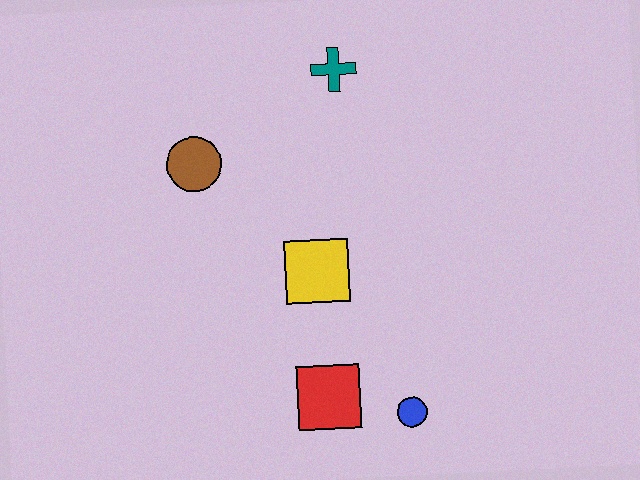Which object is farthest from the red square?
The teal cross is farthest from the red square.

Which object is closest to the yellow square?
The red square is closest to the yellow square.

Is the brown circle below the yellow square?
No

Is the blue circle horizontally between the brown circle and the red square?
No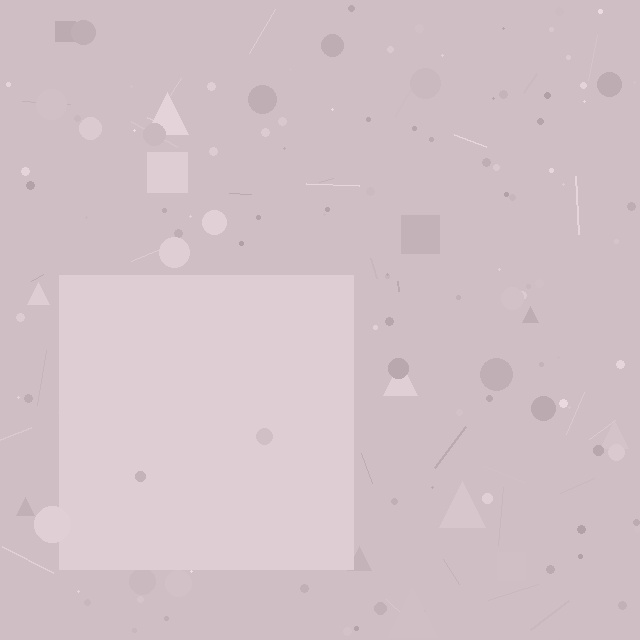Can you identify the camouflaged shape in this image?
The camouflaged shape is a square.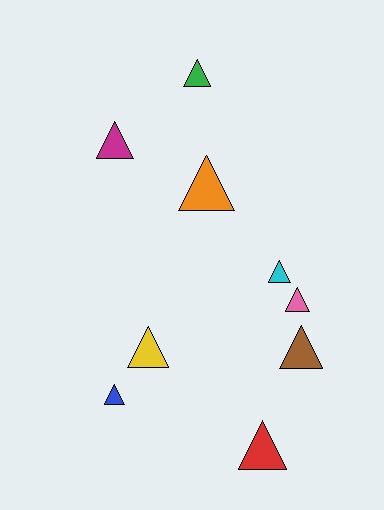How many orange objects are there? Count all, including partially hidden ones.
There is 1 orange object.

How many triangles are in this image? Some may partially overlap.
There are 9 triangles.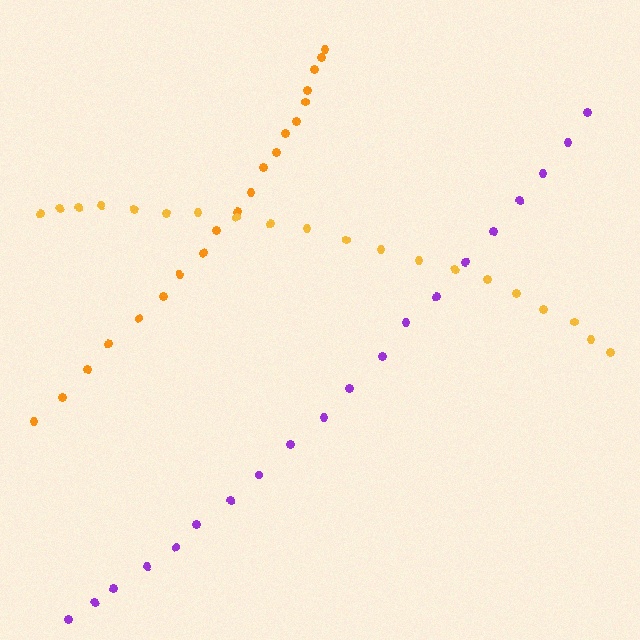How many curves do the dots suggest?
There are 3 distinct paths.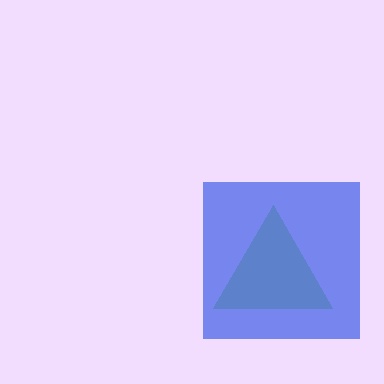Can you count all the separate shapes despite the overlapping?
Yes, there are 2 separate shapes.